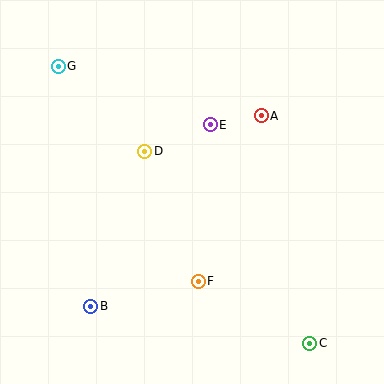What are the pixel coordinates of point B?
Point B is at (91, 306).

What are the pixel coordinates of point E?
Point E is at (210, 125).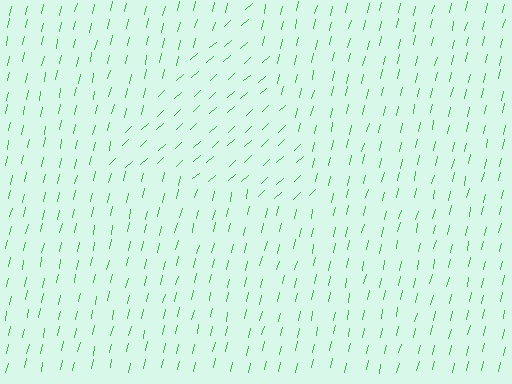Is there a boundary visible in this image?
Yes, there is a texture boundary formed by a change in line orientation.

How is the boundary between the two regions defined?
The boundary is defined purely by a change in line orientation (approximately 34 degrees difference). All lines are the same color and thickness.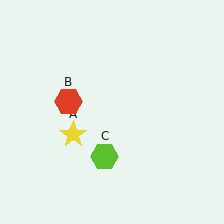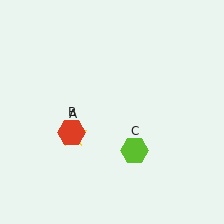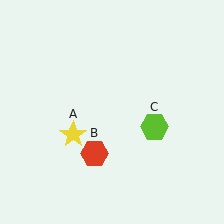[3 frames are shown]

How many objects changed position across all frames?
2 objects changed position: red hexagon (object B), lime hexagon (object C).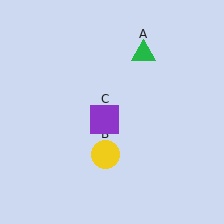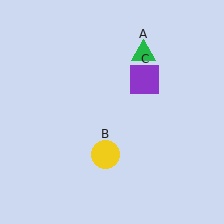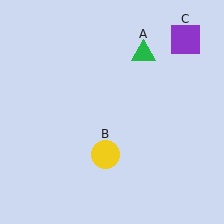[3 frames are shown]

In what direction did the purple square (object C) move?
The purple square (object C) moved up and to the right.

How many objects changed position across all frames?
1 object changed position: purple square (object C).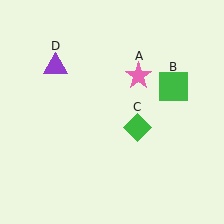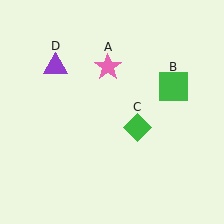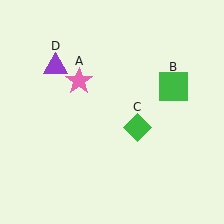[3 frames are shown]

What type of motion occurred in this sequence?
The pink star (object A) rotated counterclockwise around the center of the scene.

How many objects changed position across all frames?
1 object changed position: pink star (object A).